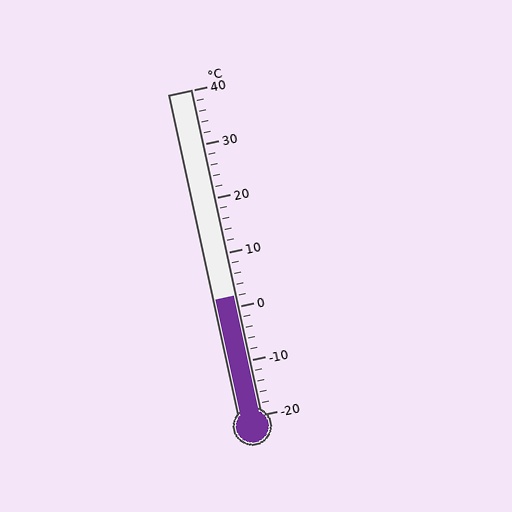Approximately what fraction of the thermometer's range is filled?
The thermometer is filled to approximately 35% of its range.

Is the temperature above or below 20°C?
The temperature is below 20°C.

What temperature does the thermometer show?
The thermometer shows approximately 2°C.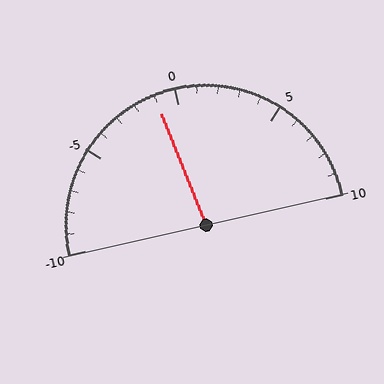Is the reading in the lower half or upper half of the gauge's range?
The reading is in the lower half of the range (-10 to 10).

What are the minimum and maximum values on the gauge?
The gauge ranges from -10 to 10.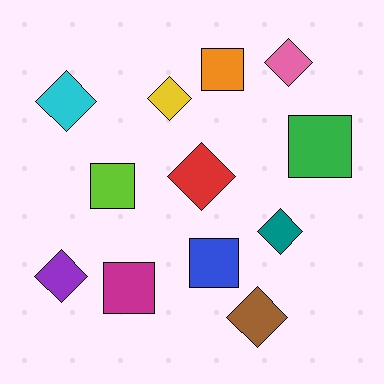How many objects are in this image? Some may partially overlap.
There are 12 objects.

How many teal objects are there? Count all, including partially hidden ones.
There is 1 teal object.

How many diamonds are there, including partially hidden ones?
There are 7 diamonds.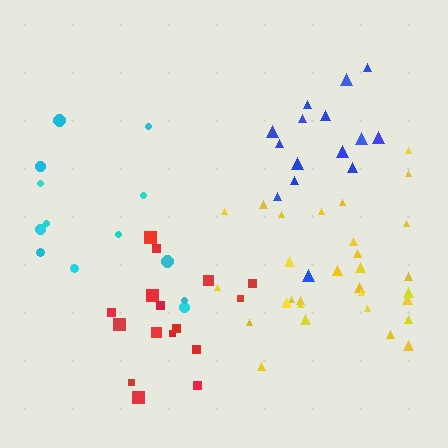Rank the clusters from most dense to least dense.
blue, yellow, red, cyan.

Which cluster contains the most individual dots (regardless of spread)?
Yellow (30).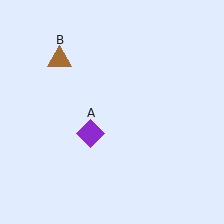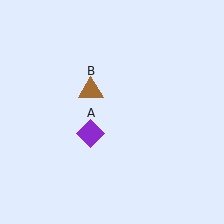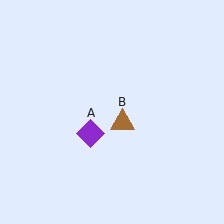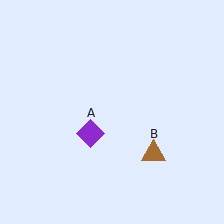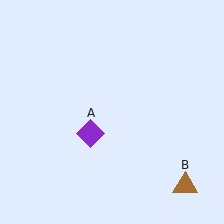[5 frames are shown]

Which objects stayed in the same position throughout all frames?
Purple diamond (object A) remained stationary.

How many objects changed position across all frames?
1 object changed position: brown triangle (object B).